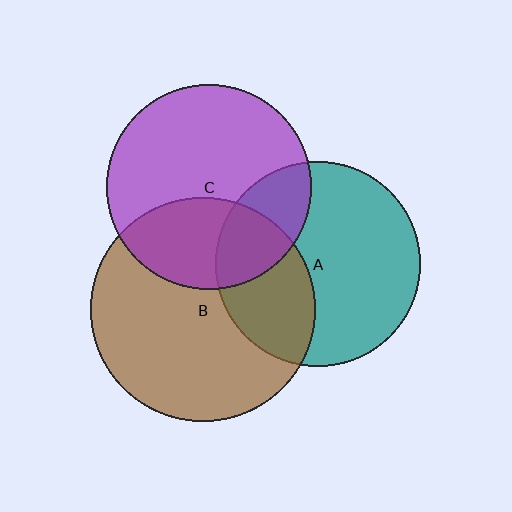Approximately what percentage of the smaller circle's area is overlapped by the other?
Approximately 35%.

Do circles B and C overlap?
Yes.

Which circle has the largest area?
Circle B (brown).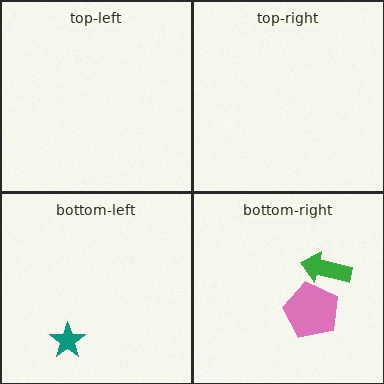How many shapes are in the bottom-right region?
2.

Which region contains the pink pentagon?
The bottom-right region.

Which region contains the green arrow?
The bottom-right region.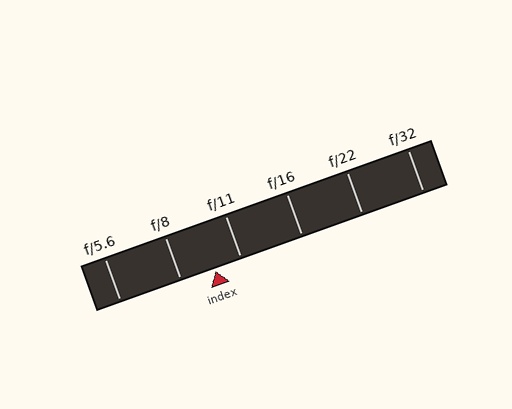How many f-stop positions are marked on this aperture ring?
There are 6 f-stop positions marked.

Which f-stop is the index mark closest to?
The index mark is closest to f/11.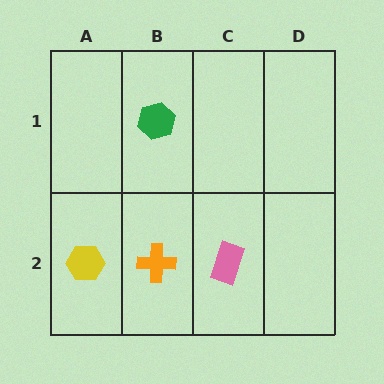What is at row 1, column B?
A green hexagon.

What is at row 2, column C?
A pink rectangle.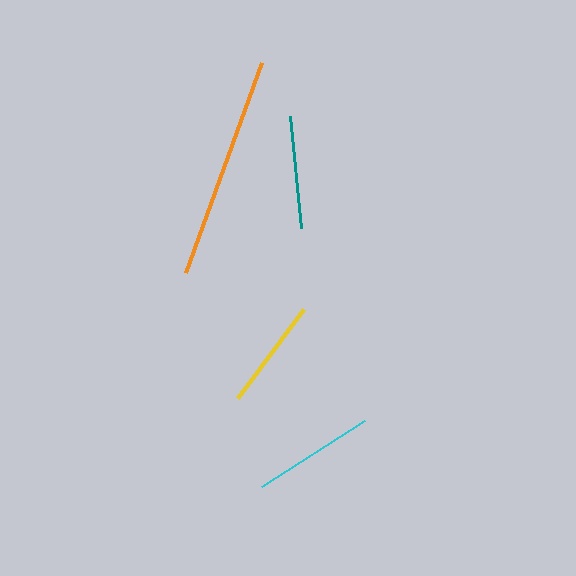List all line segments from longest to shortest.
From longest to shortest: orange, cyan, teal, yellow.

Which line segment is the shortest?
The yellow line is the shortest at approximately 111 pixels.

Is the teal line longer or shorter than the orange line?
The orange line is longer than the teal line.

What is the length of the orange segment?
The orange segment is approximately 223 pixels long.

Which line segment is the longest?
The orange line is the longest at approximately 223 pixels.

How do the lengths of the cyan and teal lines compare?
The cyan and teal lines are approximately the same length.